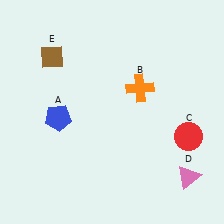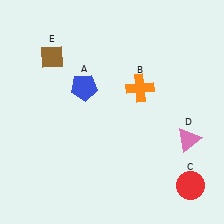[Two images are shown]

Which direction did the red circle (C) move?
The red circle (C) moved down.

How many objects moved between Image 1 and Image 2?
3 objects moved between the two images.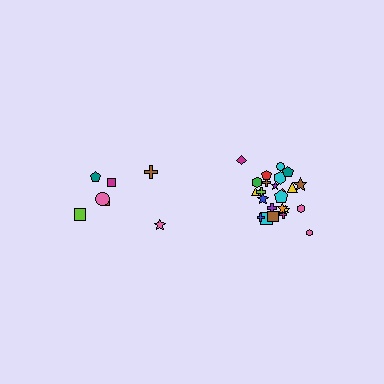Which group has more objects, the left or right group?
The right group.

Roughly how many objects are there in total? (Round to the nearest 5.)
Roughly 30 objects in total.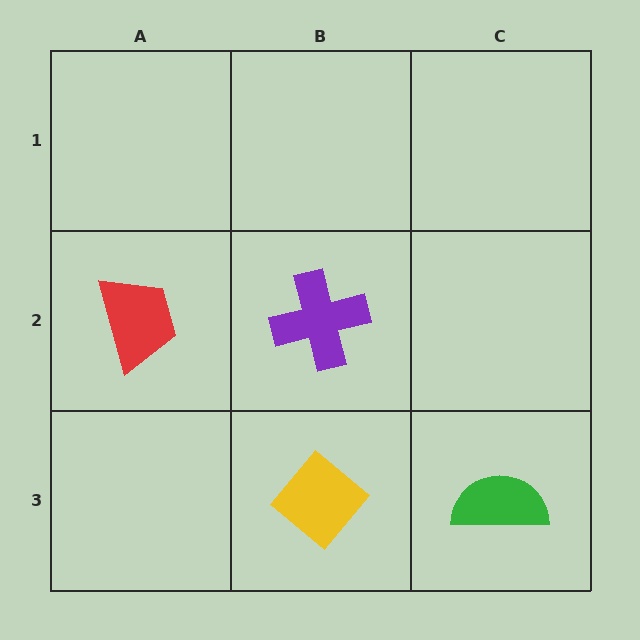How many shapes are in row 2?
2 shapes.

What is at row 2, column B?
A purple cross.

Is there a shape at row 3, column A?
No, that cell is empty.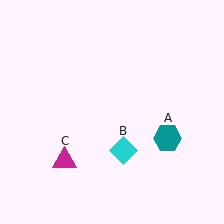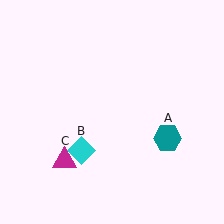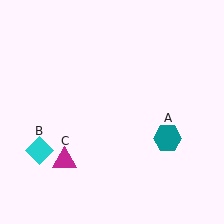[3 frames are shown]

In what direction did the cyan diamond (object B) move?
The cyan diamond (object B) moved left.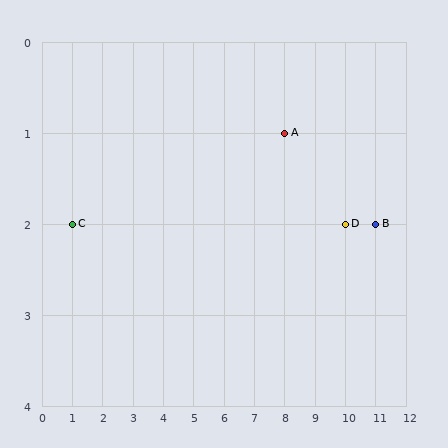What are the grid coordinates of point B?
Point B is at grid coordinates (11, 2).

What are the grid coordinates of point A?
Point A is at grid coordinates (8, 1).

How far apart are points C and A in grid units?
Points C and A are 7 columns and 1 row apart (about 7.1 grid units diagonally).